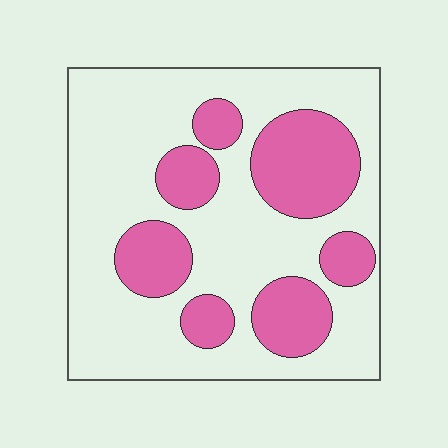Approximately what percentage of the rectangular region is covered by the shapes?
Approximately 30%.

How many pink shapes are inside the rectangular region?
7.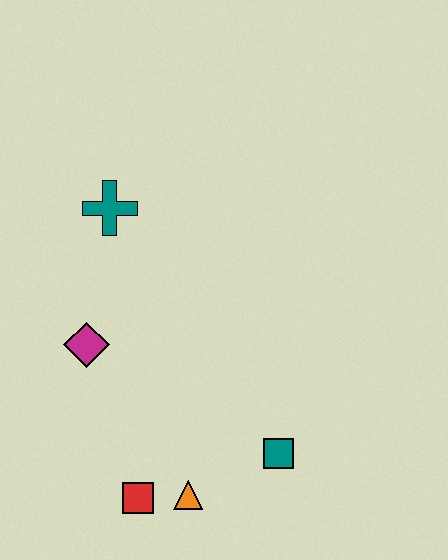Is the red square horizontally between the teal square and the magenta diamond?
Yes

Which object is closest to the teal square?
The orange triangle is closest to the teal square.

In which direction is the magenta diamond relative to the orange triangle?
The magenta diamond is above the orange triangle.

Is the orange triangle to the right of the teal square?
No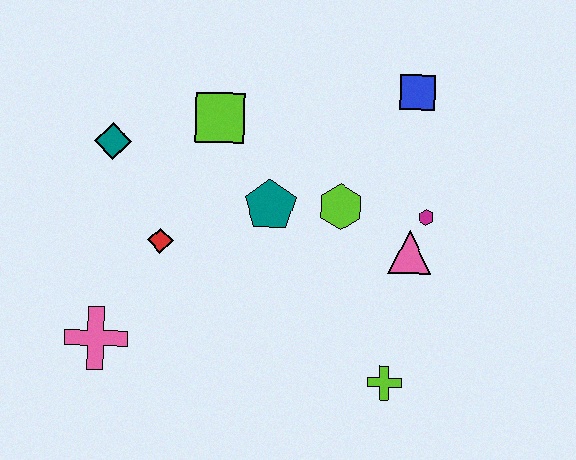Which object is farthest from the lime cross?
The teal diamond is farthest from the lime cross.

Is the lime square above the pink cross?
Yes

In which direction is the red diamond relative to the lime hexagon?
The red diamond is to the left of the lime hexagon.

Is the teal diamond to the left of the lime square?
Yes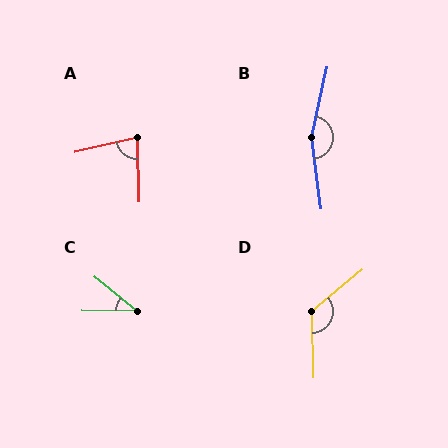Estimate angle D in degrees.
Approximately 128 degrees.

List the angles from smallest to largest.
C (38°), A (78°), D (128°), B (160°).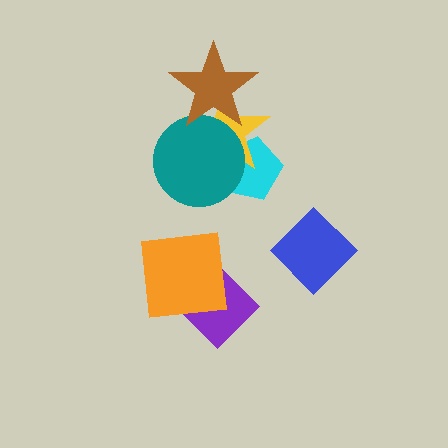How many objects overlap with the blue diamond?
0 objects overlap with the blue diamond.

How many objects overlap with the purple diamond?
1 object overlaps with the purple diamond.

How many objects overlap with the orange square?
1 object overlaps with the orange square.